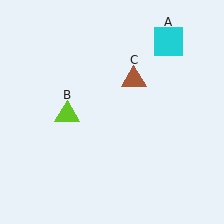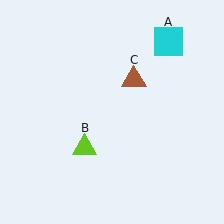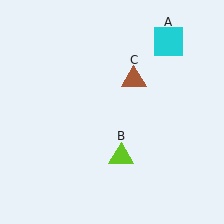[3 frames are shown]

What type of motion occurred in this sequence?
The lime triangle (object B) rotated counterclockwise around the center of the scene.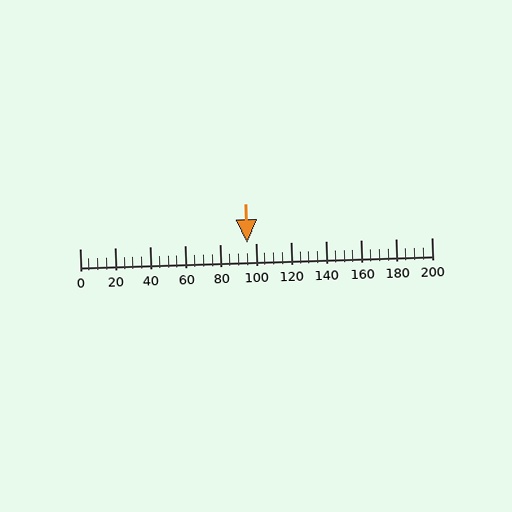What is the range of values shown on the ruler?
The ruler shows values from 0 to 200.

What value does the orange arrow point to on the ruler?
The orange arrow points to approximately 95.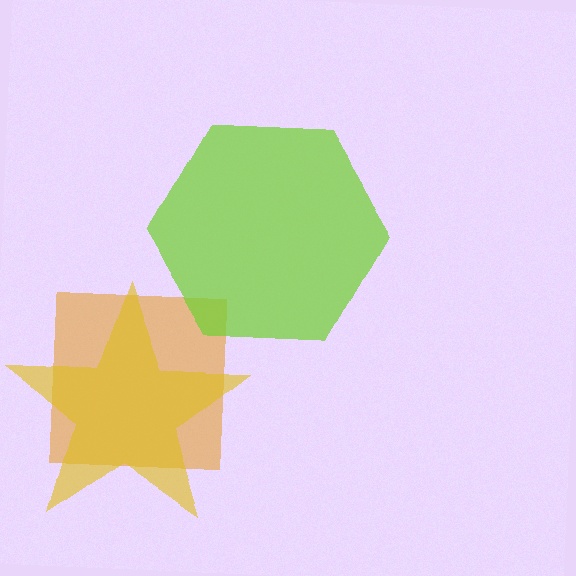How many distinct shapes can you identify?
There are 3 distinct shapes: an orange square, a yellow star, a lime hexagon.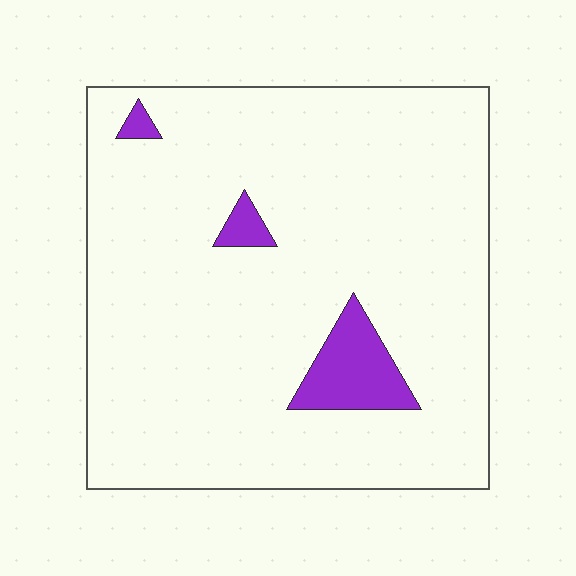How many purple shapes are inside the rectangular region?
3.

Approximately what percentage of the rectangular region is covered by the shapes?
Approximately 5%.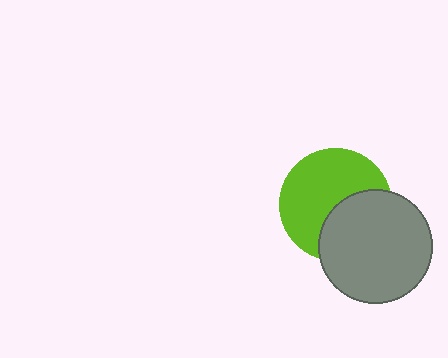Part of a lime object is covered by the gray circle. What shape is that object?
It is a circle.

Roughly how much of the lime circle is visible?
About half of it is visible (roughly 61%).